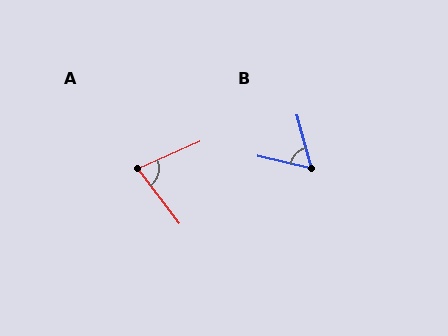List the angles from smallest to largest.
B (62°), A (77°).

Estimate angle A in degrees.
Approximately 77 degrees.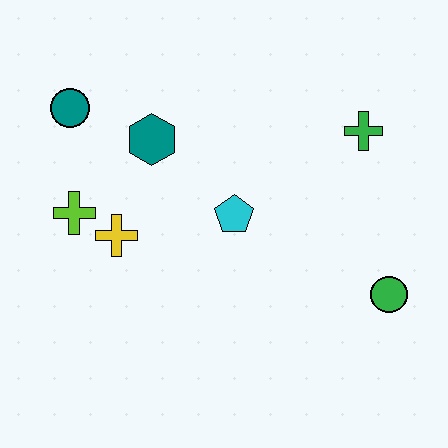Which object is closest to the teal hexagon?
The teal circle is closest to the teal hexagon.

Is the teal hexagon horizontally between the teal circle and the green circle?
Yes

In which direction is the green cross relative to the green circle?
The green cross is above the green circle.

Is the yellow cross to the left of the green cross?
Yes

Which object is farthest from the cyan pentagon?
The teal circle is farthest from the cyan pentagon.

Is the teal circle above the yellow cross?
Yes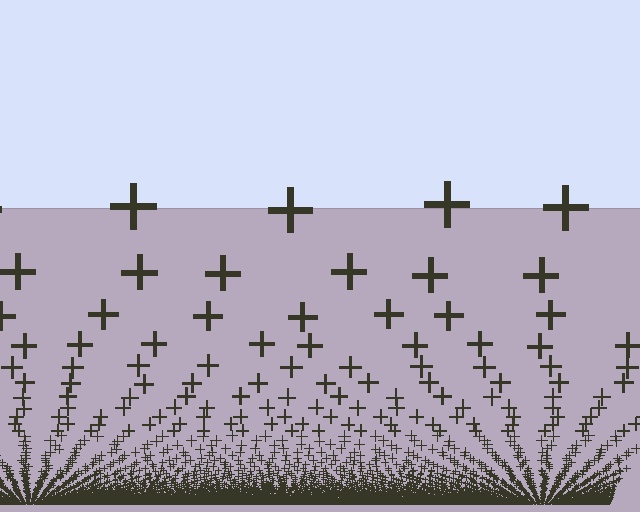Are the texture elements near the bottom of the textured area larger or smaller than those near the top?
Smaller. The gradient is inverted — elements near the bottom are smaller and denser.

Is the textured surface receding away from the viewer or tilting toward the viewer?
The surface appears to tilt toward the viewer. Texture elements get larger and sparser toward the top.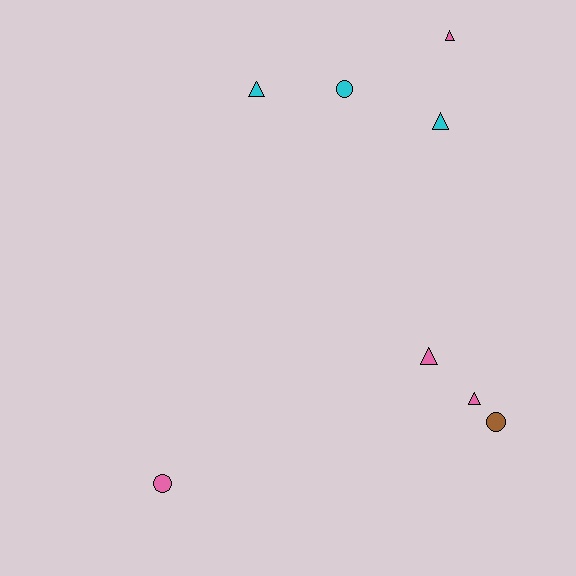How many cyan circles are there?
There is 1 cyan circle.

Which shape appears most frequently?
Triangle, with 5 objects.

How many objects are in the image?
There are 8 objects.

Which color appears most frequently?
Pink, with 4 objects.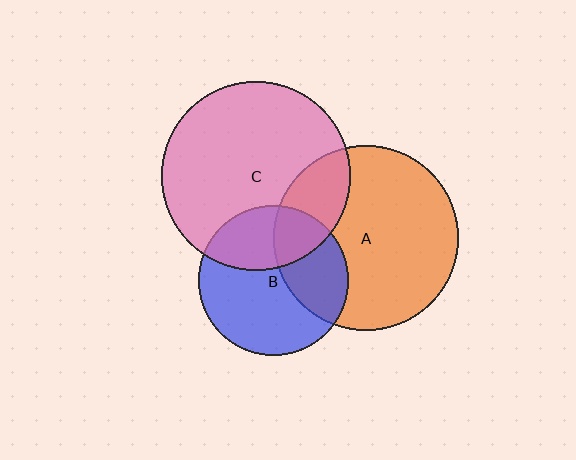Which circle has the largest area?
Circle C (pink).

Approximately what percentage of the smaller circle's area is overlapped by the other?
Approximately 30%.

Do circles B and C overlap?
Yes.